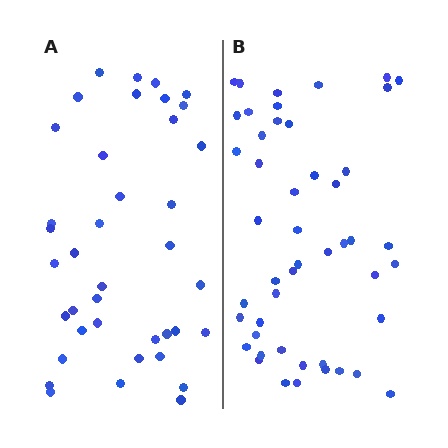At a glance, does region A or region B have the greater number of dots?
Region B (the right region) has more dots.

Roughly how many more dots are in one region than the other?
Region B has roughly 8 or so more dots than region A.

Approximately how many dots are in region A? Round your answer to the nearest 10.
About 40 dots. (The exact count is 39, which rounds to 40.)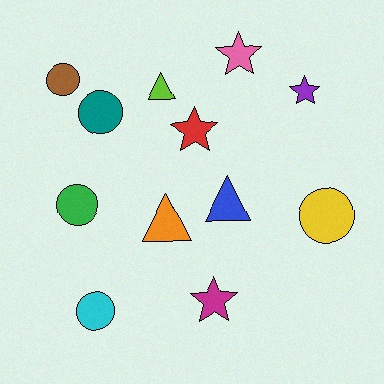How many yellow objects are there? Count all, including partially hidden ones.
There is 1 yellow object.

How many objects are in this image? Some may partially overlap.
There are 12 objects.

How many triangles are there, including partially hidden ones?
There are 3 triangles.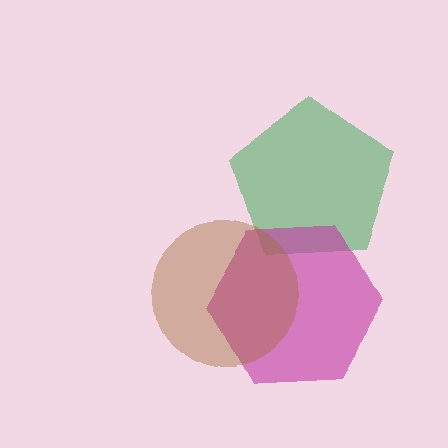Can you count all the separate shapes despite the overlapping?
Yes, there are 3 separate shapes.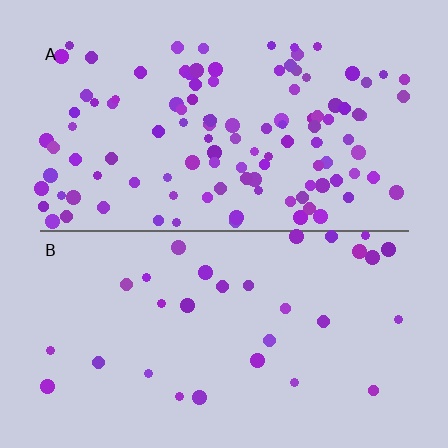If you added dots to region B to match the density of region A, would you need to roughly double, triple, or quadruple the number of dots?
Approximately quadruple.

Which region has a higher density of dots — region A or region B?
A (the top).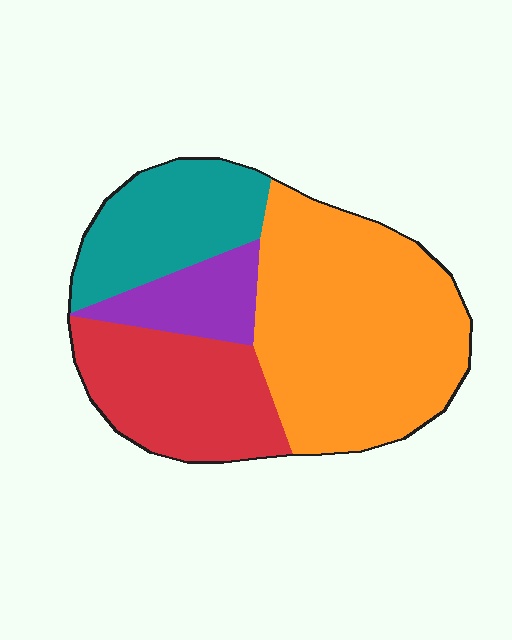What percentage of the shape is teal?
Teal covers 20% of the shape.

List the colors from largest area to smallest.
From largest to smallest: orange, red, teal, purple.